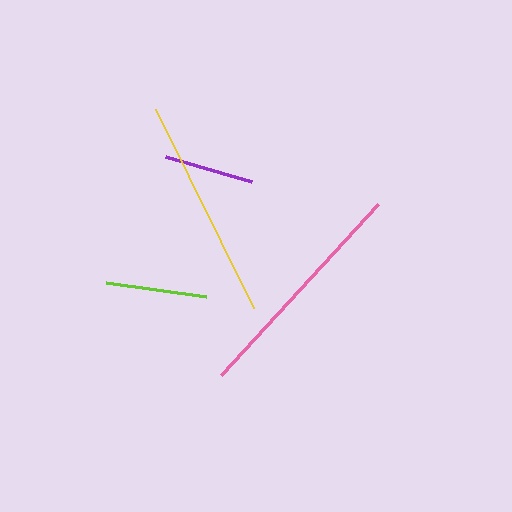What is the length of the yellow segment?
The yellow segment is approximately 222 pixels long.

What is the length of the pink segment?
The pink segment is approximately 233 pixels long.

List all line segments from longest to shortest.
From longest to shortest: pink, yellow, lime, purple.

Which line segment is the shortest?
The purple line is the shortest at approximately 90 pixels.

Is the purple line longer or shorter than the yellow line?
The yellow line is longer than the purple line.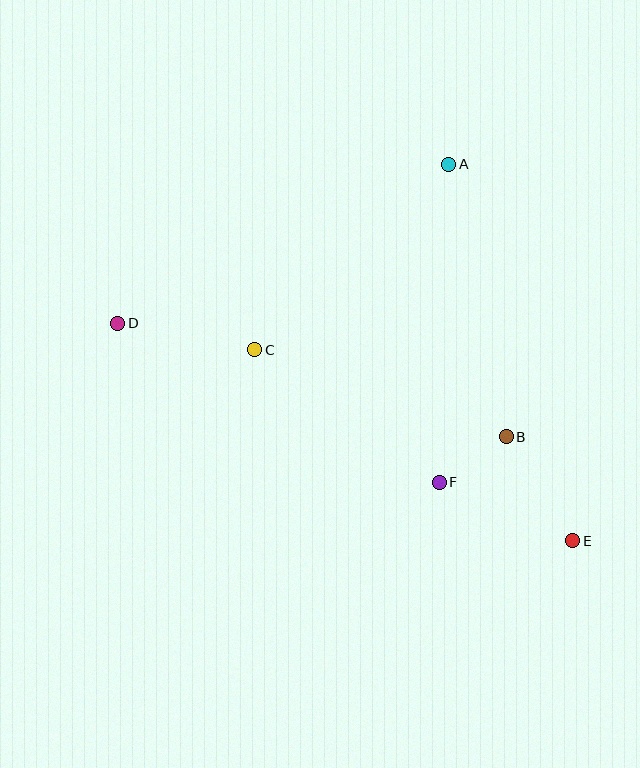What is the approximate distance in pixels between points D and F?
The distance between D and F is approximately 359 pixels.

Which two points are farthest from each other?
Points D and E are farthest from each other.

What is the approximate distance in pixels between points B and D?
The distance between B and D is approximately 405 pixels.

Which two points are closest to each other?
Points B and F are closest to each other.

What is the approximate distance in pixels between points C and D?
The distance between C and D is approximately 140 pixels.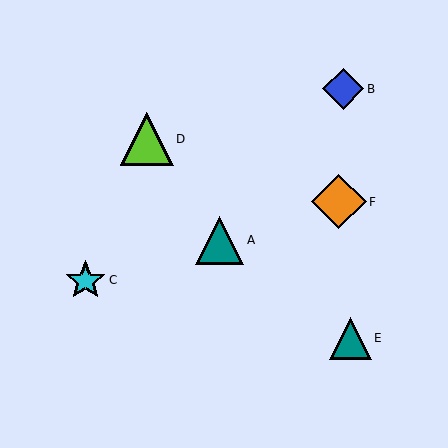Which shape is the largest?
The orange diamond (labeled F) is the largest.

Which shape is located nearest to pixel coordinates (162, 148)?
The lime triangle (labeled D) at (147, 139) is nearest to that location.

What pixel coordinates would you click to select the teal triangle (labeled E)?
Click at (350, 338) to select the teal triangle E.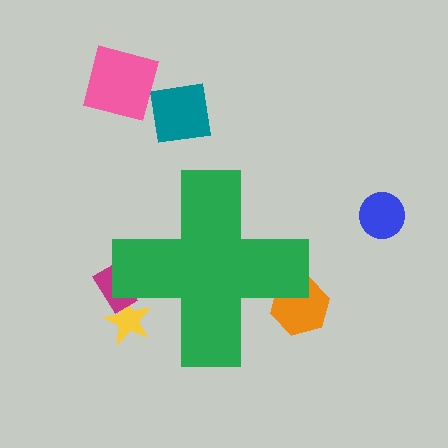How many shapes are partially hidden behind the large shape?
3 shapes are partially hidden.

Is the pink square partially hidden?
No, the pink square is fully visible.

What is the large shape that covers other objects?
A green cross.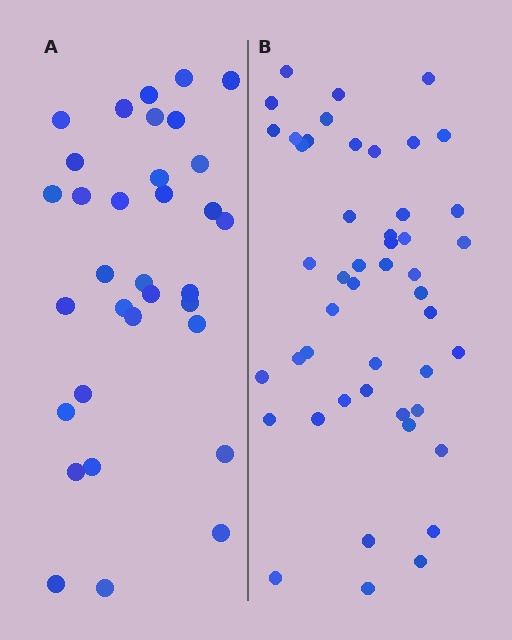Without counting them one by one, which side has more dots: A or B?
Region B (the right region) has more dots.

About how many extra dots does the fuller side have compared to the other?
Region B has approximately 15 more dots than region A.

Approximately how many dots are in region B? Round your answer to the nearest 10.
About 50 dots. (The exact count is 48, which rounds to 50.)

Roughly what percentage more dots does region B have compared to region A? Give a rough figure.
About 45% more.